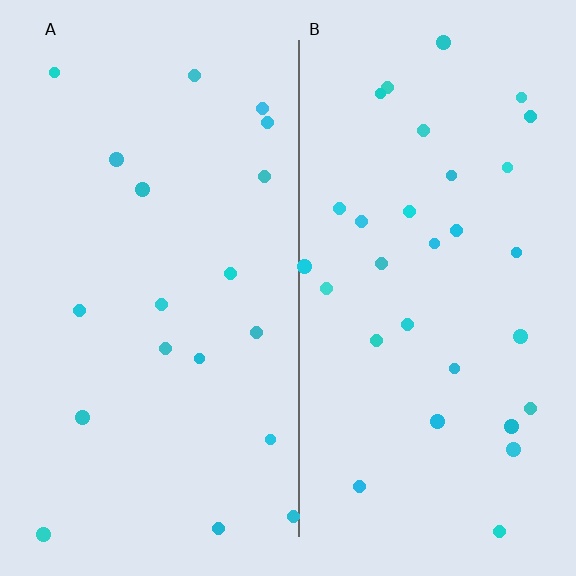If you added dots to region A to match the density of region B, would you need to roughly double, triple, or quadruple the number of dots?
Approximately double.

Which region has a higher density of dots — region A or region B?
B (the right).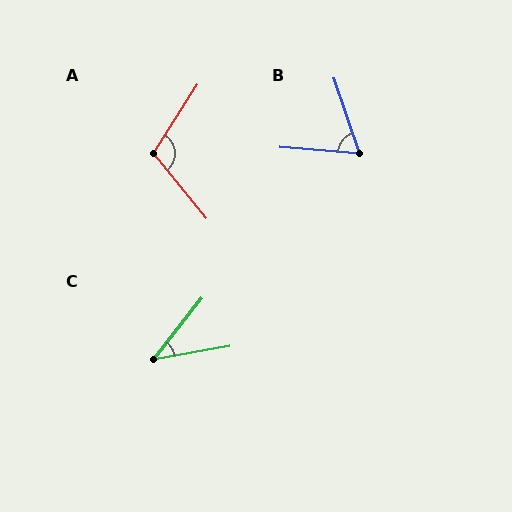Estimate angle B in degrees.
Approximately 67 degrees.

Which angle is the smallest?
C, at approximately 42 degrees.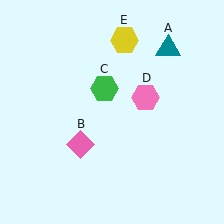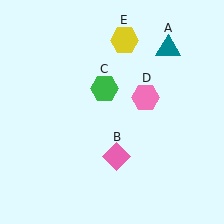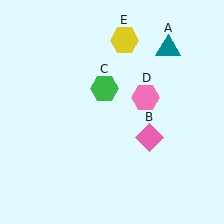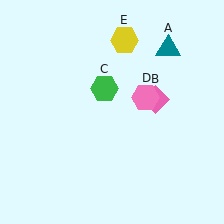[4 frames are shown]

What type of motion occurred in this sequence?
The pink diamond (object B) rotated counterclockwise around the center of the scene.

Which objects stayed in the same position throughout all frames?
Teal triangle (object A) and green hexagon (object C) and pink hexagon (object D) and yellow hexagon (object E) remained stationary.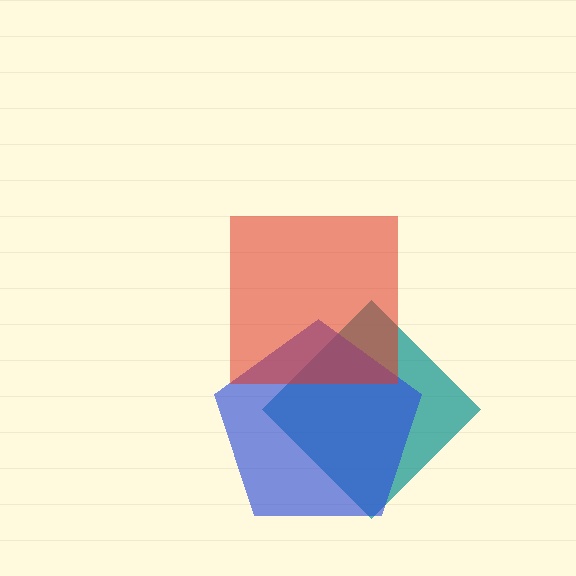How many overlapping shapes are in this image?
There are 3 overlapping shapes in the image.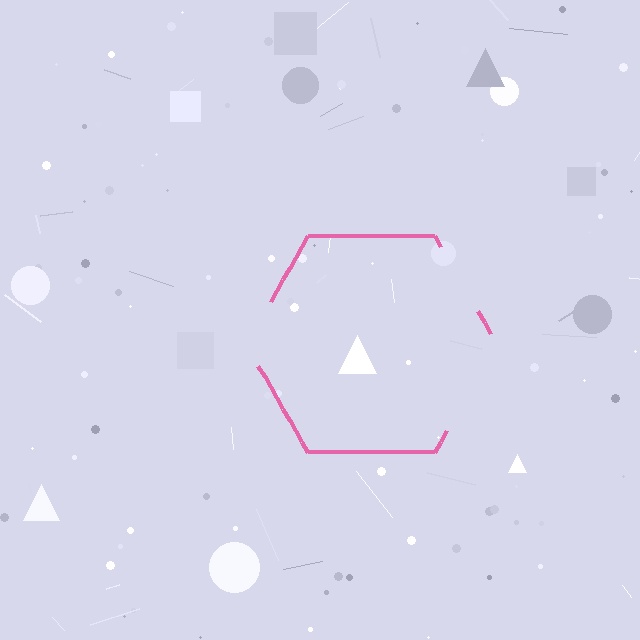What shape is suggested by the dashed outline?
The dashed outline suggests a hexagon.